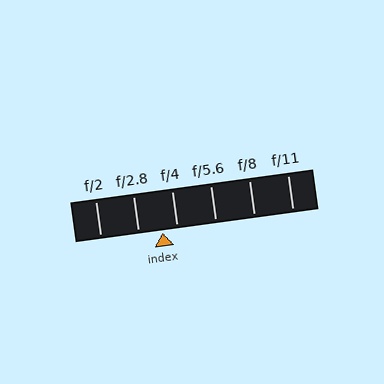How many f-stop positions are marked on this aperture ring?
There are 6 f-stop positions marked.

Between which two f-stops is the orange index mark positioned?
The index mark is between f/2.8 and f/4.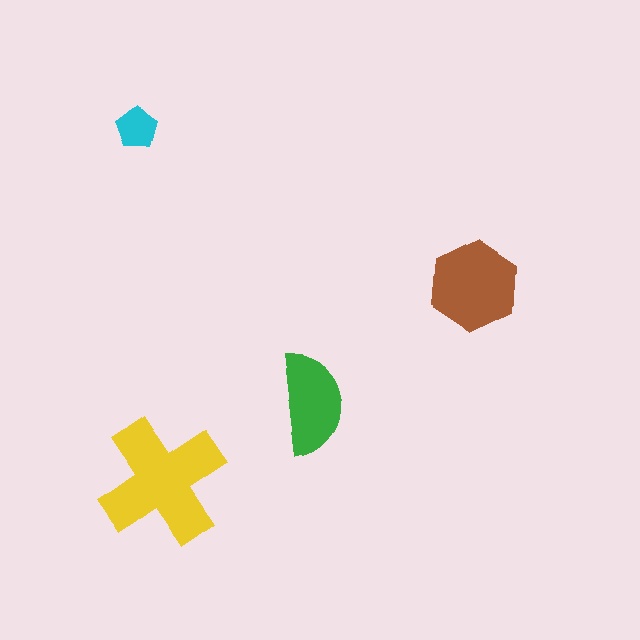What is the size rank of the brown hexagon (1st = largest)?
2nd.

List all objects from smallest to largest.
The cyan pentagon, the green semicircle, the brown hexagon, the yellow cross.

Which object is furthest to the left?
The cyan pentagon is leftmost.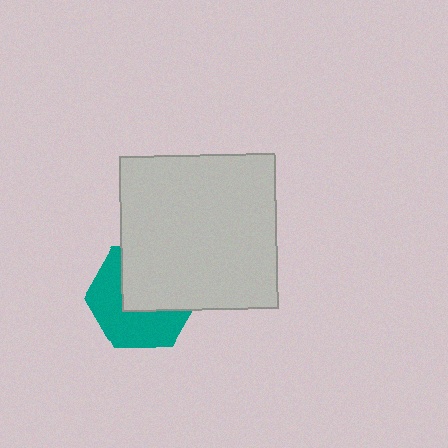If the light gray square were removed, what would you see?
You would see the complete teal hexagon.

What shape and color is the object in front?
The object in front is a light gray square.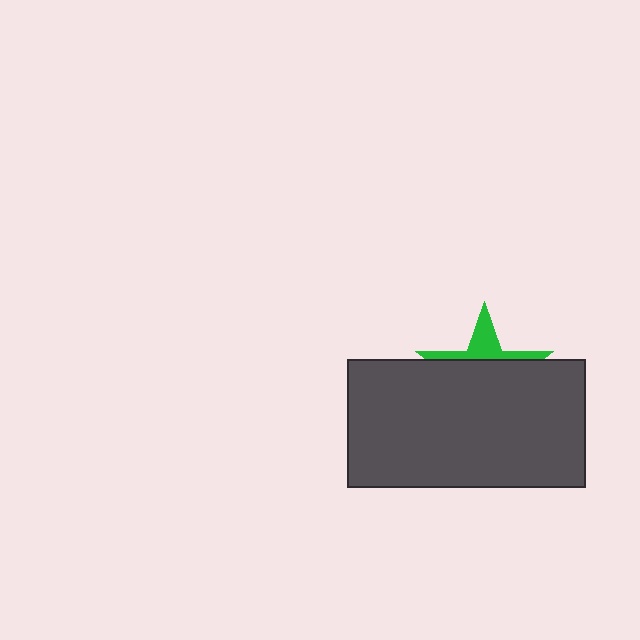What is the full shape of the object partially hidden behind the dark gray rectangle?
The partially hidden object is a green star.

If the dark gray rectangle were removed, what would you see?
You would see the complete green star.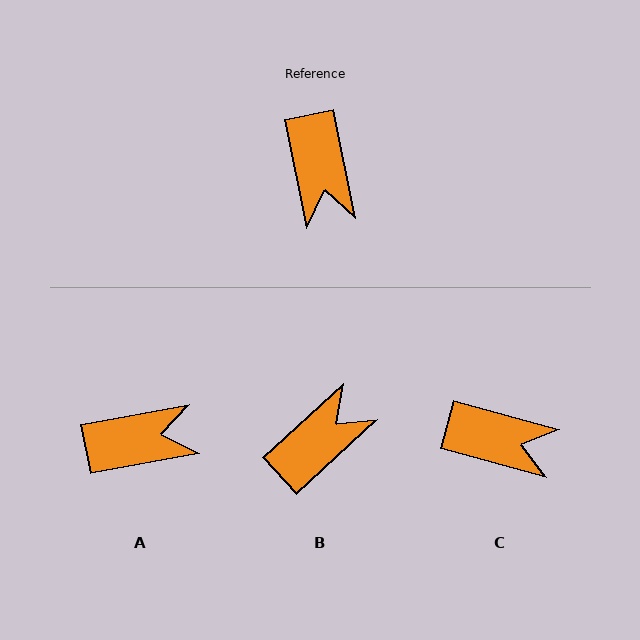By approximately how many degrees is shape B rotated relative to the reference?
Approximately 121 degrees counter-clockwise.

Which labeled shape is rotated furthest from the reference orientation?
B, about 121 degrees away.